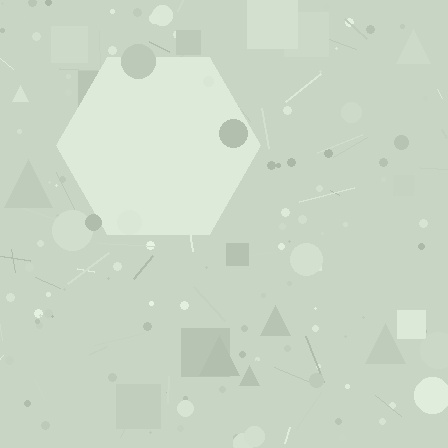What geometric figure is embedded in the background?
A hexagon is embedded in the background.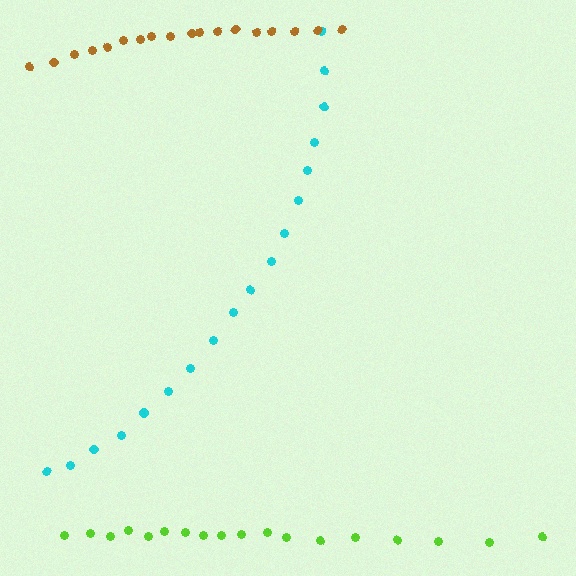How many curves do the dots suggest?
There are 3 distinct paths.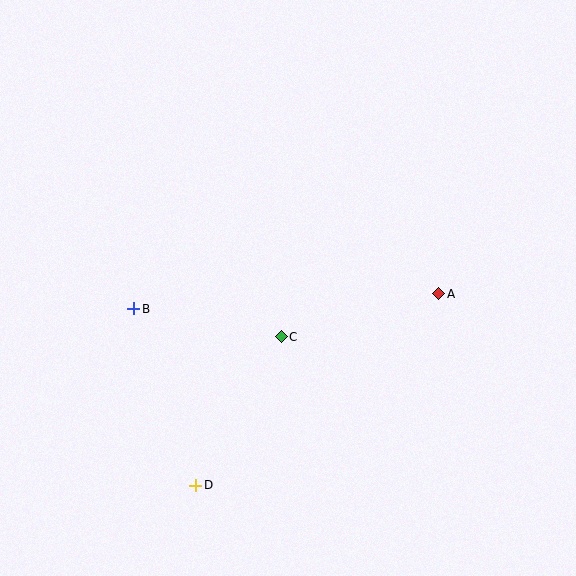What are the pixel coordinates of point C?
Point C is at (281, 337).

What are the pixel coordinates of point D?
Point D is at (196, 485).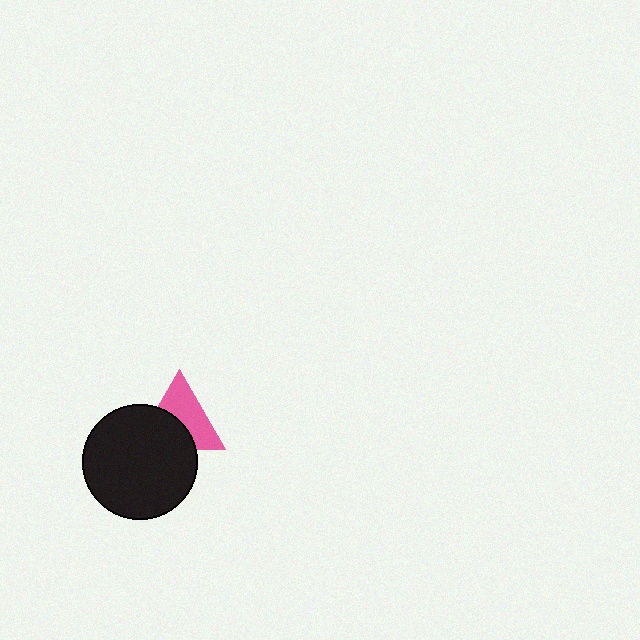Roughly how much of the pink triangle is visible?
About half of it is visible (roughly 56%).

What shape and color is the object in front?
The object in front is a black circle.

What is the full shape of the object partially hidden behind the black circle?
The partially hidden object is a pink triangle.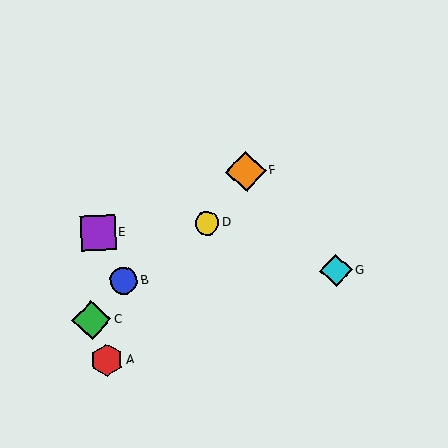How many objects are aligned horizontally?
2 objects (B, G) are aligned horizontally.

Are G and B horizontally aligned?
Yes, both are at y≈271.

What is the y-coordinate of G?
Object G is at y≈271.